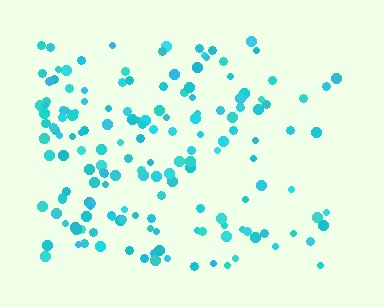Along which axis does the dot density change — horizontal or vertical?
Horizontal.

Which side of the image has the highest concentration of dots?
The left.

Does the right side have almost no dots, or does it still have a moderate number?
Still a moderate number, just noticeably fewer than the left.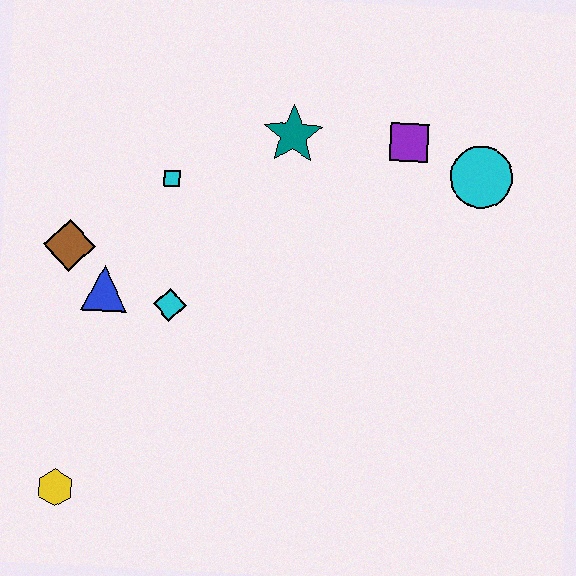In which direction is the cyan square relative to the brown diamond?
The cyan square is to the right of the brown diamond.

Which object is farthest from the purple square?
The yellow hexagon is farthest from the purple square.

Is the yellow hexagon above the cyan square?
No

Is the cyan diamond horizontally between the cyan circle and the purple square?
No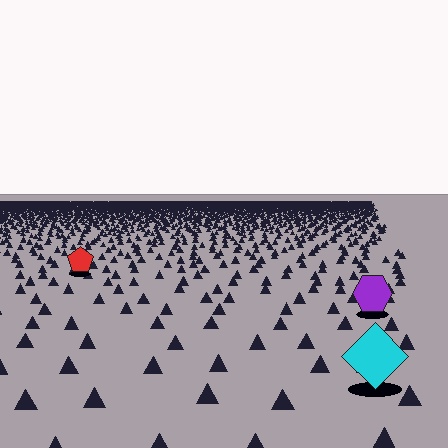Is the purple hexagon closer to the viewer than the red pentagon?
Yes. The purple hexagon is closer — you can tell from the texture gradient: the ground texture is coarser near it.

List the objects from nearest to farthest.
From nearest to farthest: the cyan diamond, the purple hexagon, the red pentagon.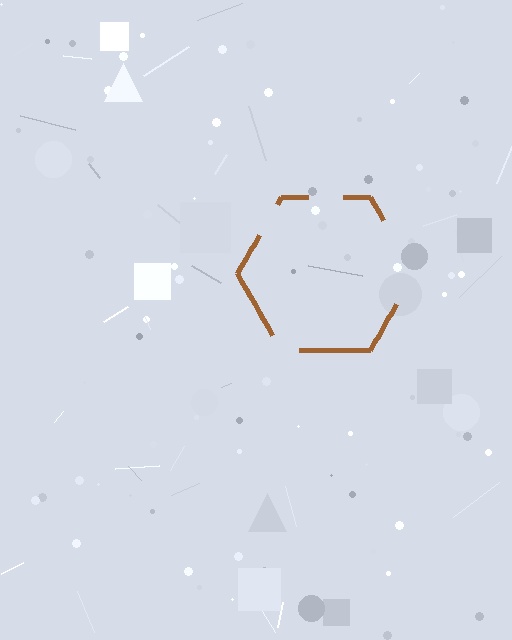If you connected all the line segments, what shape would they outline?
They would outline a hexagon.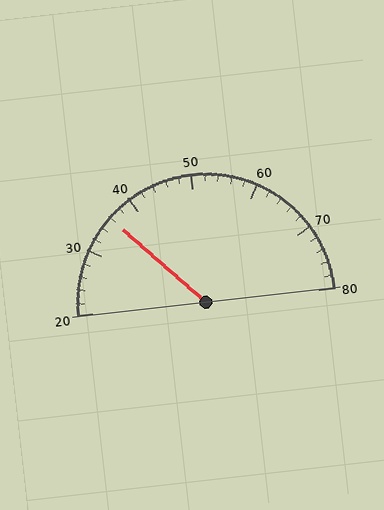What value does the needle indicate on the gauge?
The needle indicates approximately 36.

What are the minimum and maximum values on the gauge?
The gauge ranges from 20 to 80.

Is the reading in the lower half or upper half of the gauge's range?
The reading is in the lower half of the range (20 to 80).